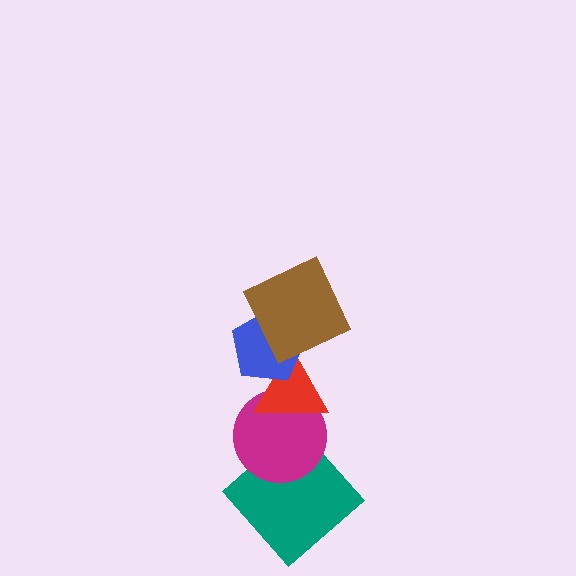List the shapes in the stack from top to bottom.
From top to bottom: the brown square, the blue pentagon, the red triangle, the magenta circle, the teal diamond.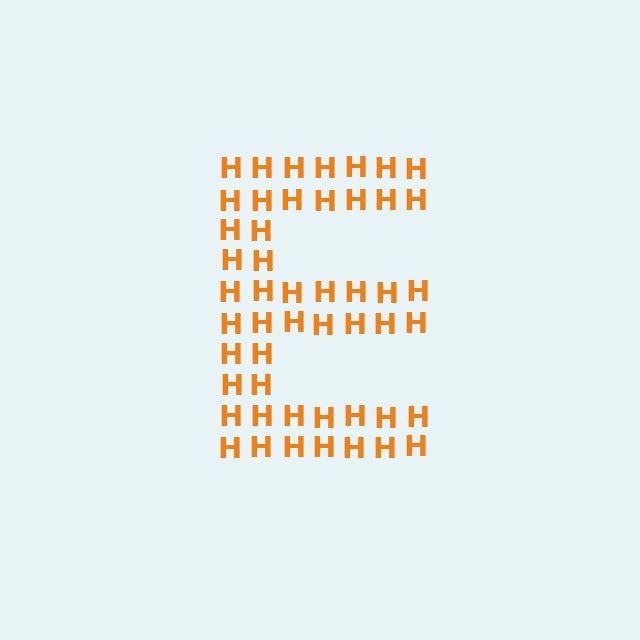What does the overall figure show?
The overall figure shows the letter E.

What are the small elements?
The small elements are letter H's.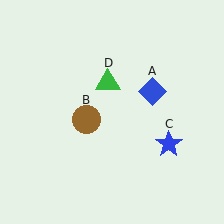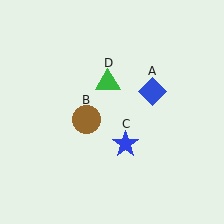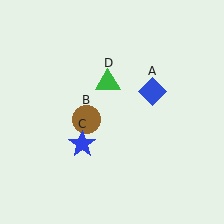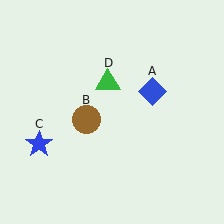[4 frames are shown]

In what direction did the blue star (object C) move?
The blue star (object C) moved left.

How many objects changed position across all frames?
1 object changed position: blue star (object C).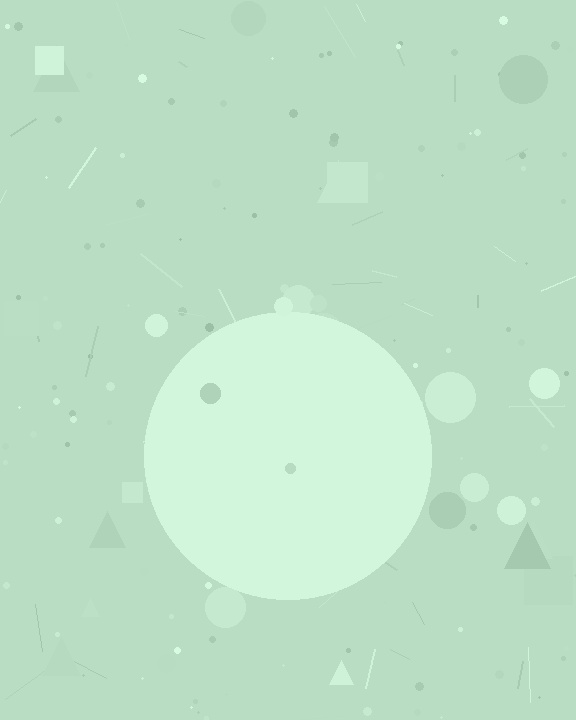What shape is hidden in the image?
A circle is hidden in the image.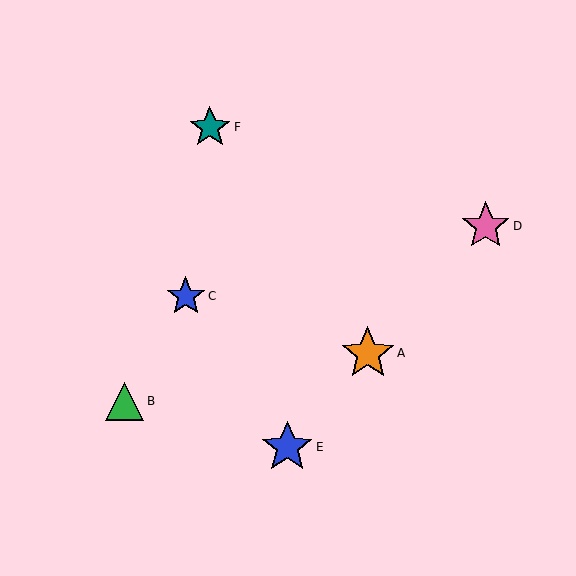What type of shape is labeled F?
Shape F is a teal star.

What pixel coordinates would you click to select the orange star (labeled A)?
Click at (368, 353) to select the orange star A.